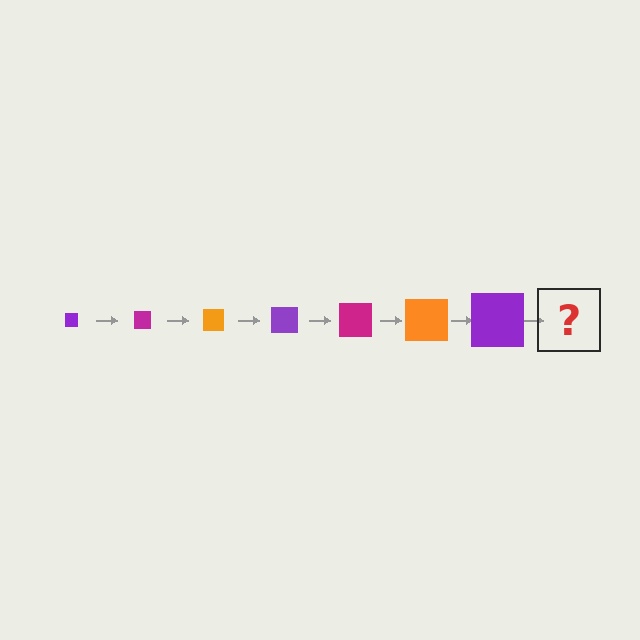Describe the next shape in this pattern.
It should be a magenta square, larger than the previous one.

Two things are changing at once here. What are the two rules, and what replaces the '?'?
The two rules are that the square grows larger each step and the color cycles through purple, magenta, and orange. The '?' should be a magenta square, larger than the previous one.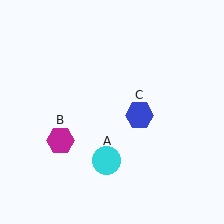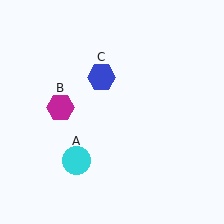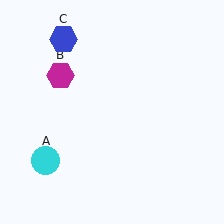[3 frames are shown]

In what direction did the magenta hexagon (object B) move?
The magenta hexagon (object B) moved up.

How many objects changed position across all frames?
3 objects changed position: cyan circle (object A), magenta hexagon (object B), blue hexagon (object C).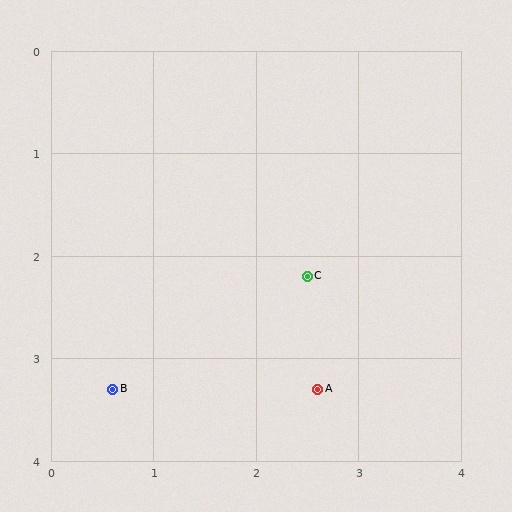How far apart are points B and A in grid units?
Points B and A are about 2.0 grid units apart.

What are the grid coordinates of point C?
Point C is at approximately (2.5, 2.2).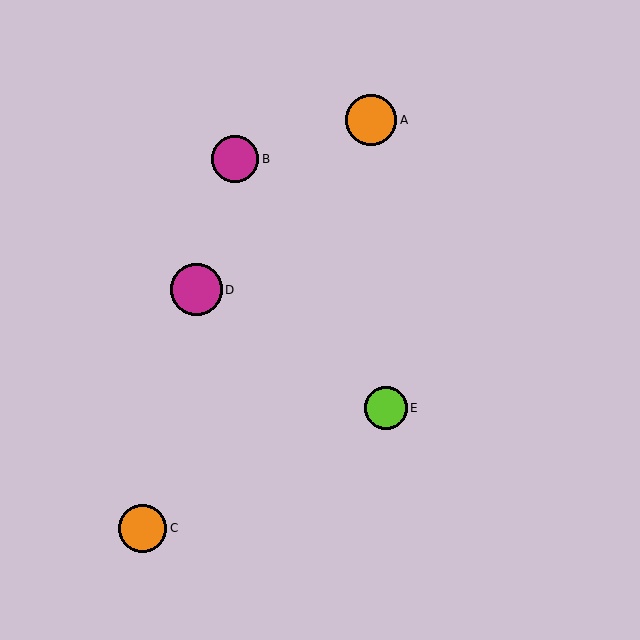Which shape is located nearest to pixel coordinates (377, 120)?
The orange circle (labeled A) at (371, 120) is nearest to that location.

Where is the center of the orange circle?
The center of the orange circle is at (143, 528).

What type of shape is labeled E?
Shape E is a lime circle.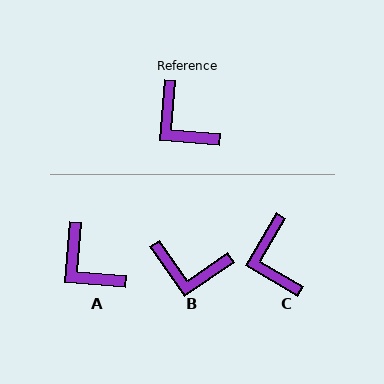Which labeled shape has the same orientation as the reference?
A.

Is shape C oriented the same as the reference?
No, it is off by about 26 degrees.